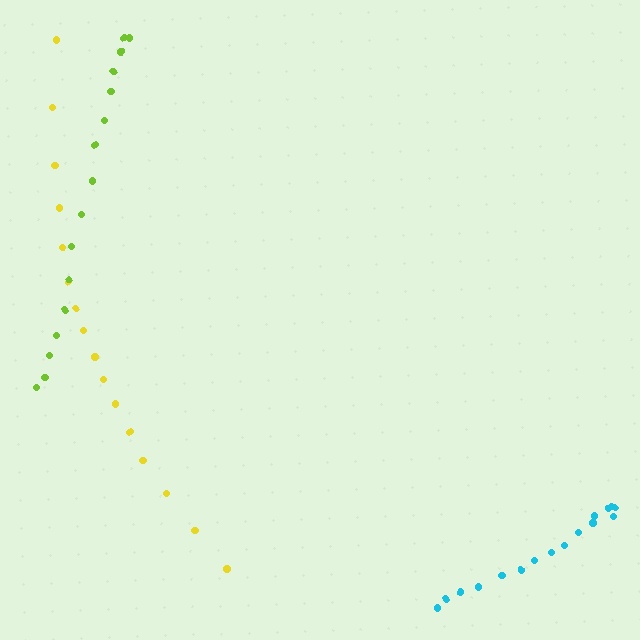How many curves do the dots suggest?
There are 3 distinct paths.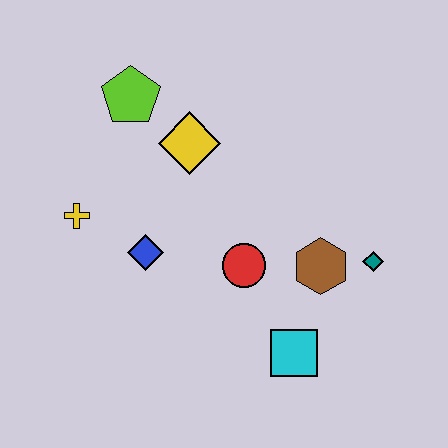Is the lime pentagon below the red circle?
No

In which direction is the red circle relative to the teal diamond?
The red circle is to the left of the teal diamond.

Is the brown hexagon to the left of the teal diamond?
Yes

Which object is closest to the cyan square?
The brown hexagon is closest to the cyan square.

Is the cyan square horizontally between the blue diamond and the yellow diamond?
No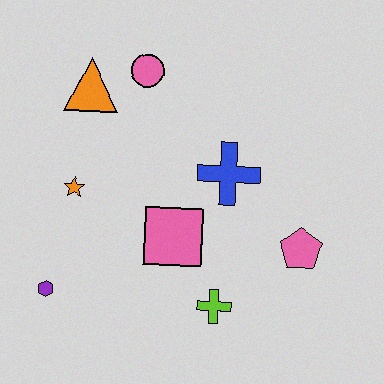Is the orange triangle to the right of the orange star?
Yes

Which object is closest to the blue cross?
The pink square is closest to the blue cross.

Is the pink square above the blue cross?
No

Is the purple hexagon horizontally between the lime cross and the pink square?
No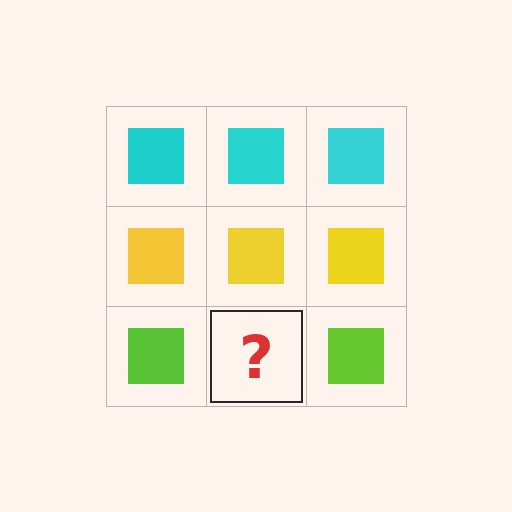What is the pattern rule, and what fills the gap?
The rule is that each row has a consistent color. The gap should be filled with a lime square.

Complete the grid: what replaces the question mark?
The question mark should be replaced with a lime square.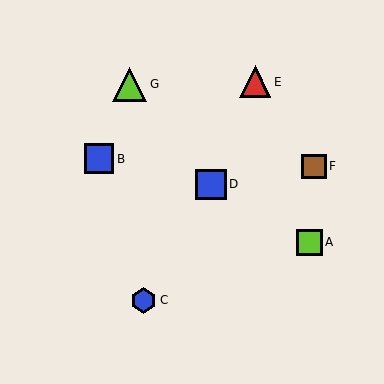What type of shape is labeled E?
Shape E is a red triangle.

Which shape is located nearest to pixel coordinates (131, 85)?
The lime triangle (labeled G) at (130, 84) is nearest to that location.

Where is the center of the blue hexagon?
The center of the blue hexagon is at (144, 300).